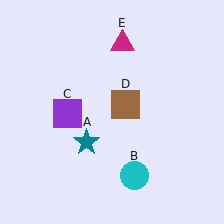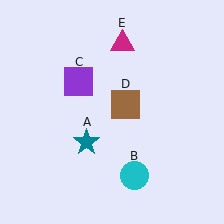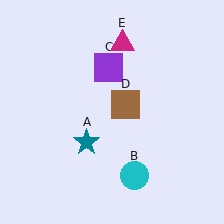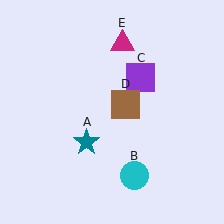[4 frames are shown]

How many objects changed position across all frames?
1 object changed position: purple square (object C).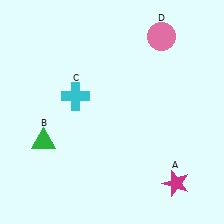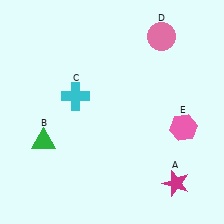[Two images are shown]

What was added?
A pink hexagon (E) was added in Image 2.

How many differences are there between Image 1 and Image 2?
There is 1 difference between the two images.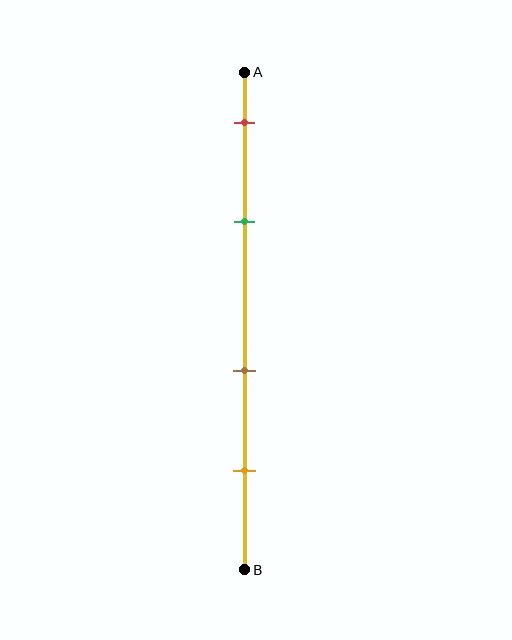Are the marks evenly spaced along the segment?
No, the marks are not evenly spaced.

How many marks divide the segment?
There are 4 marks dividing the segment.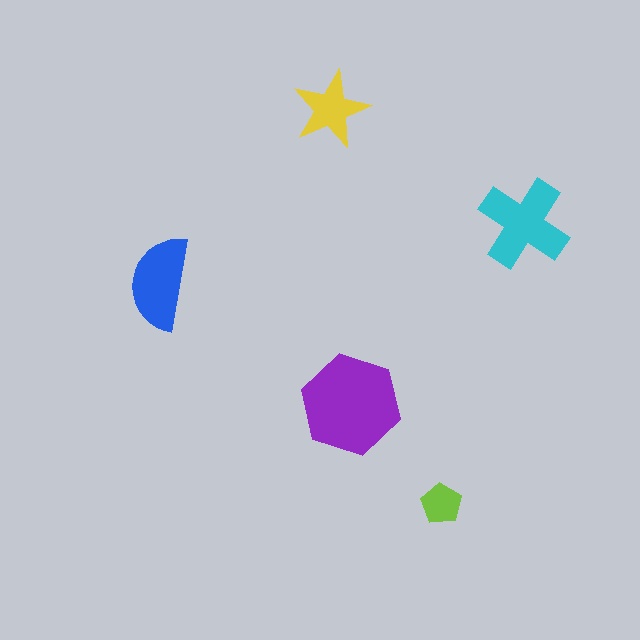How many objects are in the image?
There are 5 objects in the image.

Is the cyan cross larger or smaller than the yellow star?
Larger.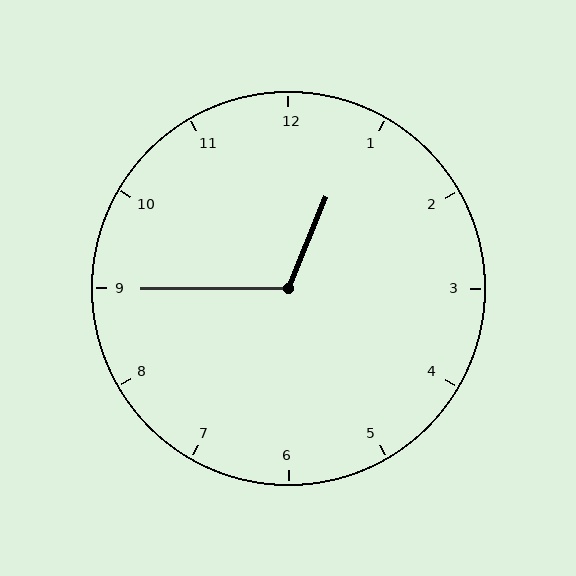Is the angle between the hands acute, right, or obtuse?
It is obtuse.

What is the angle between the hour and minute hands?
Approximately 112 degrees.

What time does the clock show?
12:45.